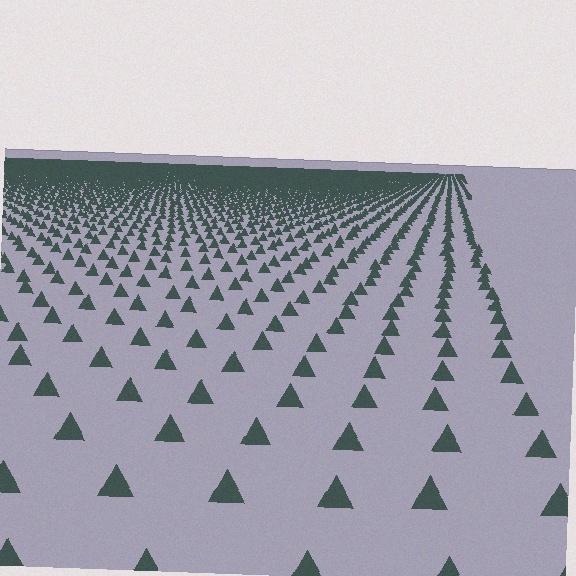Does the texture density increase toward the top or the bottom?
Density increases toward the top.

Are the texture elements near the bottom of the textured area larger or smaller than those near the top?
Larger. Near the bottom, elements are closer to the viewer and appear at a bigger on-screen size.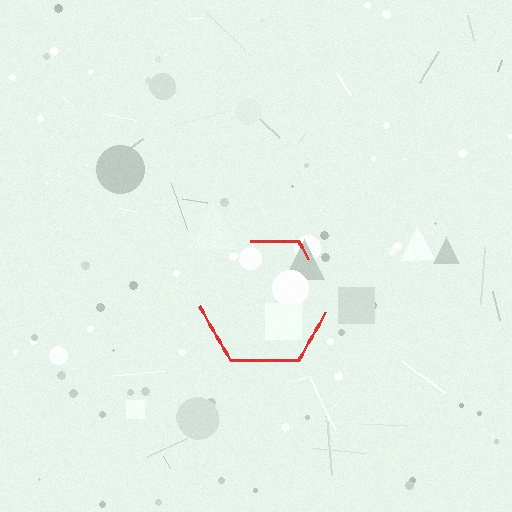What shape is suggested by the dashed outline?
The dashed outline suggests a hexagon.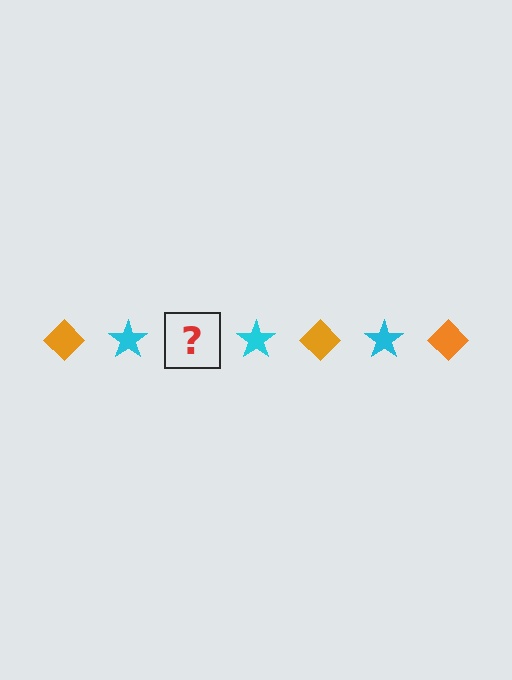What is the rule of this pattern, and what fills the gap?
The rule is that the pattern alternates between orange diamond and cyan star. The gap should be filled with an orange diamond.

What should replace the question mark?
The question mark should be replaced with an orange diamond.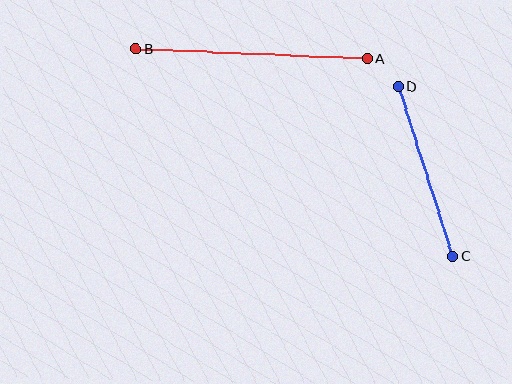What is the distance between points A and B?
The distance is approximately 231 pixels.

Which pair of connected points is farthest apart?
Points A and B are farthest apart.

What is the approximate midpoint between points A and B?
The midpoint is at approximately (252, 53) pixels.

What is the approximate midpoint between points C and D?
The midpoint is at approximately (426, 171) pixels.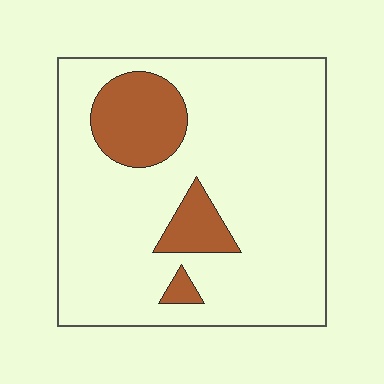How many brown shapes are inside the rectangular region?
3.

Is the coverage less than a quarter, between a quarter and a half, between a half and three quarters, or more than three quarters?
Less than a quarter.